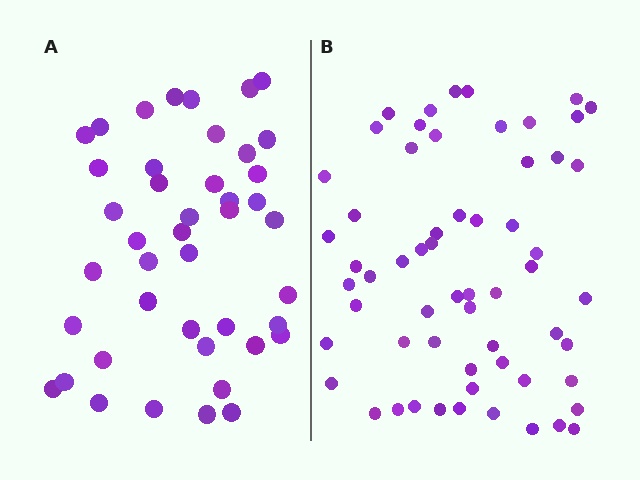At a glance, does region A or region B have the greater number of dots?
Region B (the right region) has more dots.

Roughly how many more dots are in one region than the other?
Region B has approximately 15 more dots than region A.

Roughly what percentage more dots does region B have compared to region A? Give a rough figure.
About 40% more.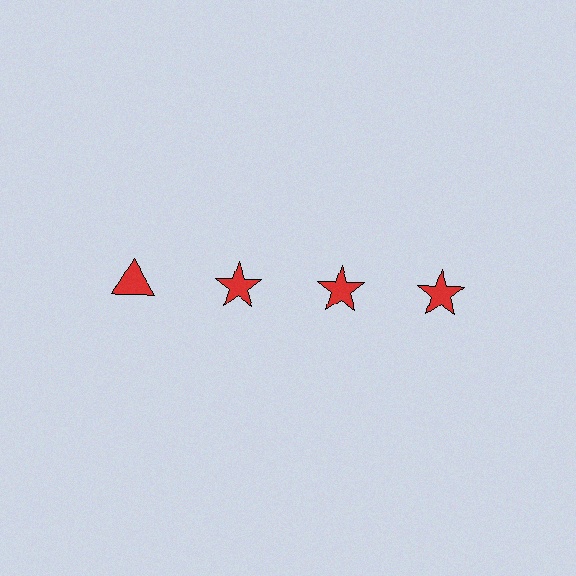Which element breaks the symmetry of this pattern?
The red triangle in the top row, leftmost column breaks the symmetry. All other shapes are red stars.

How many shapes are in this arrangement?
There are 4 shapes arranged in a grid pattern.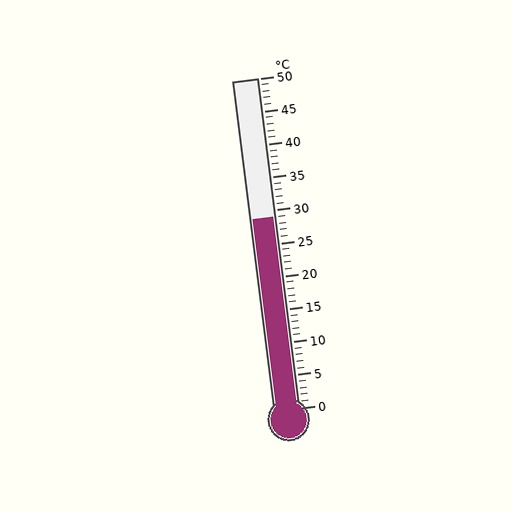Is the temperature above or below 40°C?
The temperature is below 40°C.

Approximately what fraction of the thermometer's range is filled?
The thermometer is filled to approximately 60% of its range.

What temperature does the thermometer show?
The thermometer shows approximately 29°C.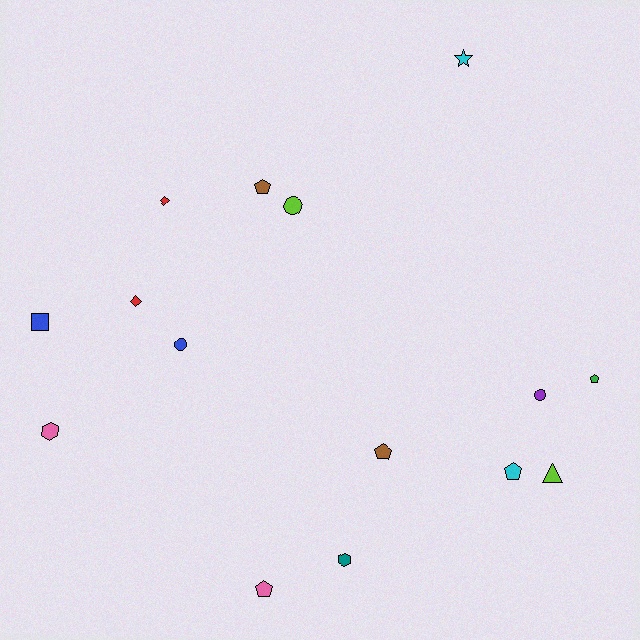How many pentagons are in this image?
There are 5 pentagons.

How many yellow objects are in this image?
There are no yellow objects.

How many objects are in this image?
There are 15 objects.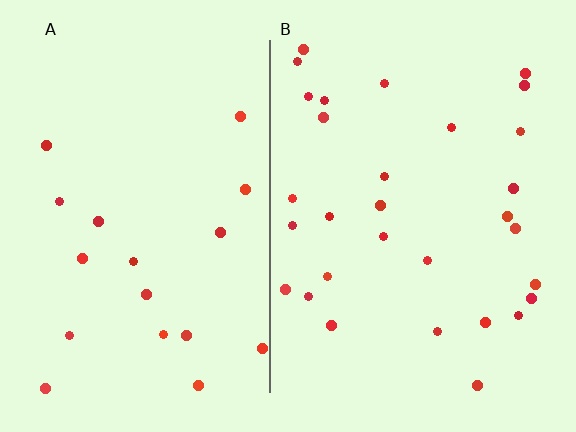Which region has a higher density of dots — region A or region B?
B (the right).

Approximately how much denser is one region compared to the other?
Approximately 1.7× — region B over region A.